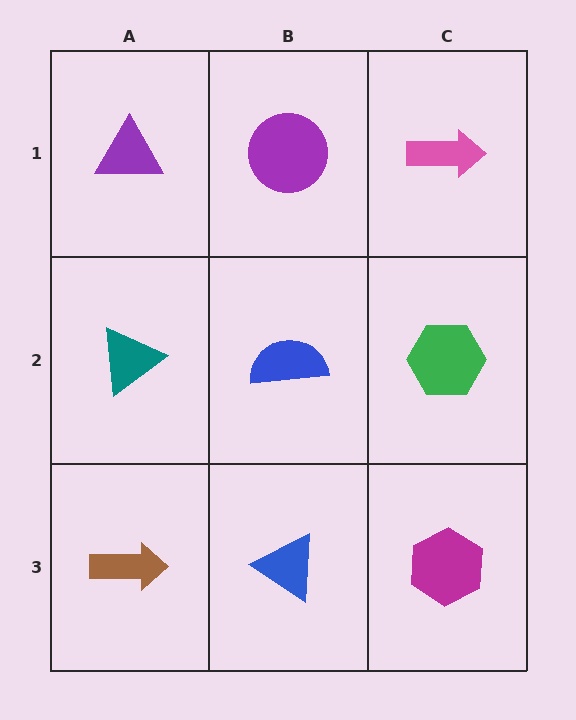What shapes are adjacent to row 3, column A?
A teal triangle (row 2, column A), a blue triangle (row 3, column B).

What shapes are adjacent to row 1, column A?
A teal triangle (row 2, column A), a purple circle (row 1, column B).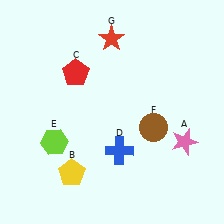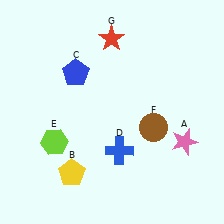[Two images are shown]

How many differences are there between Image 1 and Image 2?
There is 1 difference between the two images.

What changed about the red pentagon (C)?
In Image 1, C is red. In Image 2, it changed to blue.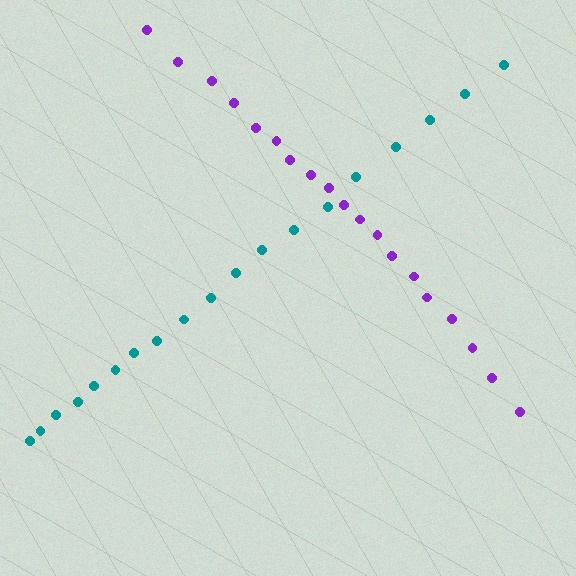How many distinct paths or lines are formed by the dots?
There are 2 distinct paths.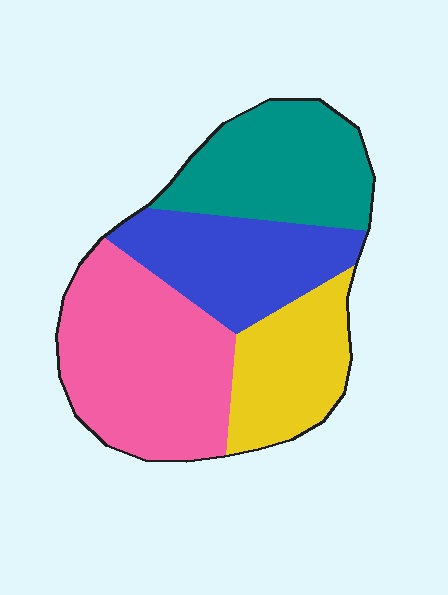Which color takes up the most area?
Pink, at roughly 35%.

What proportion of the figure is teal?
Teal covers 24% of the figure.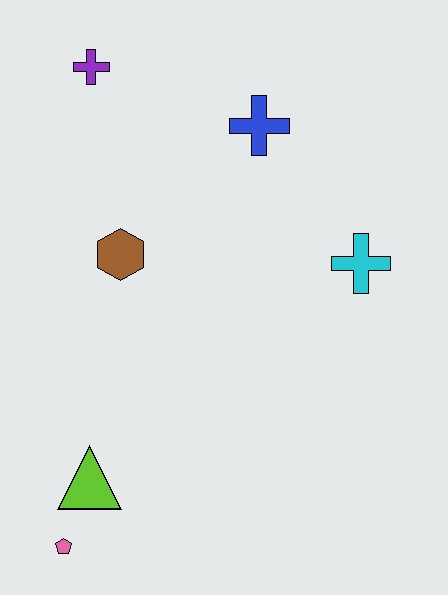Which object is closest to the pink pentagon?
The lime triangle is closest to the pink pentagon.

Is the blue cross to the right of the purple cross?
Yes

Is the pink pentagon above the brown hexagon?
No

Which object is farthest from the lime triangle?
The purple cross is farthest from the lime triangle.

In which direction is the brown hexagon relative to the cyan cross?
The brown hexagon is to the left of the cyan cross.